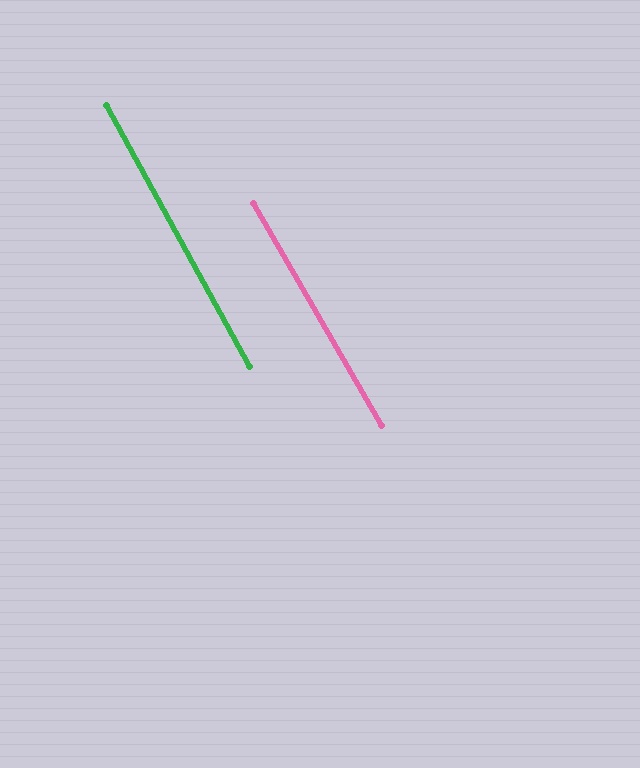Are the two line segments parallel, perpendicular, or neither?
Parallel — their directions differ by only 1.1°.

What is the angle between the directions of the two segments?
Approximately 1 degree.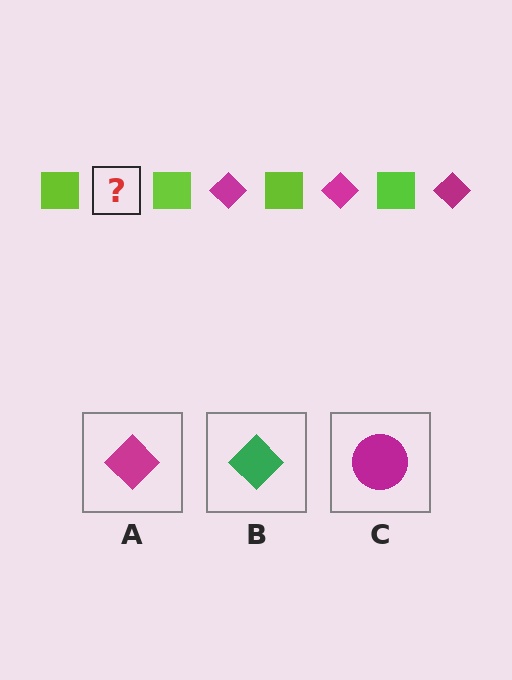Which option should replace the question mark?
Option A.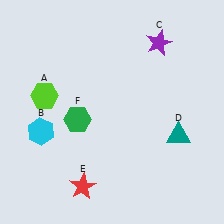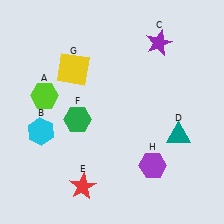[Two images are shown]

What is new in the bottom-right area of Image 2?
A purple hexagon (H) was added in the bottom-right area of Image 2.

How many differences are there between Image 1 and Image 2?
There are 2 differences between the two images.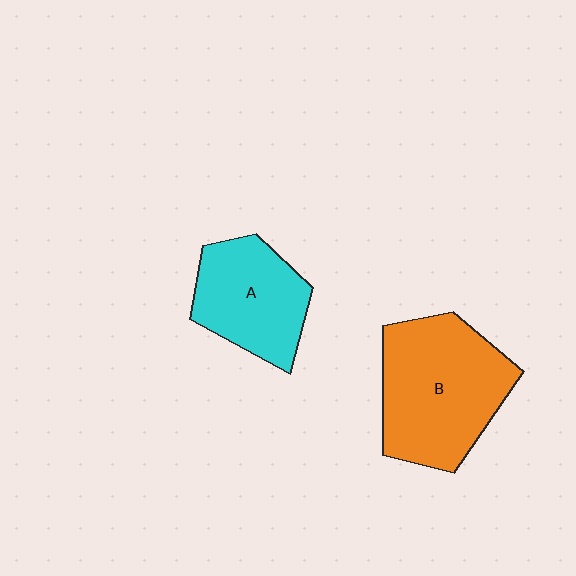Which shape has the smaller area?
Shape A (cyan).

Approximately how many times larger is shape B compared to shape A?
Approximately 1.5 times.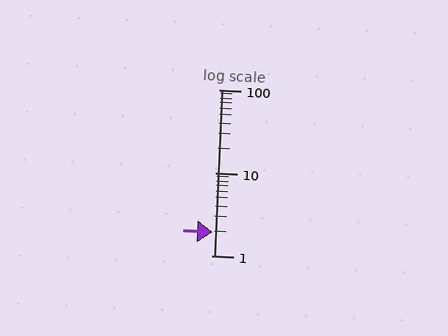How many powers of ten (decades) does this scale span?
The scale spans 2 decades, from 1 to 100.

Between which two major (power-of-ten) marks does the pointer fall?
The pointer is between 1 and 10.